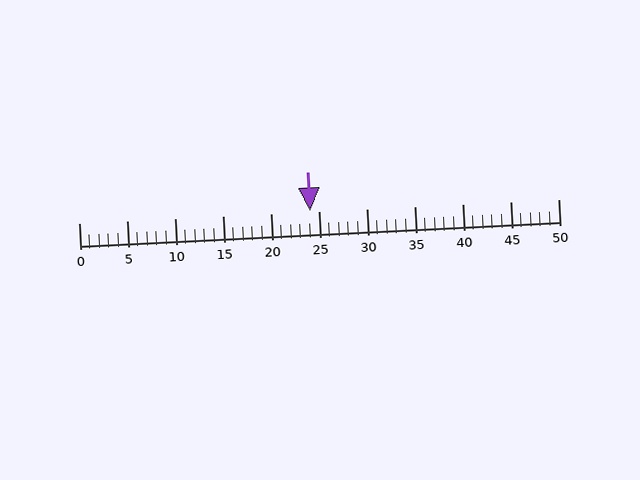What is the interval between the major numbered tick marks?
The major tick marks are spaced 5 units apart.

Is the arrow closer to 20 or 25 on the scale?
The arrow is closer to 25.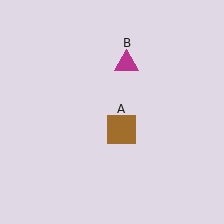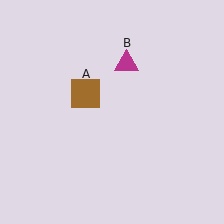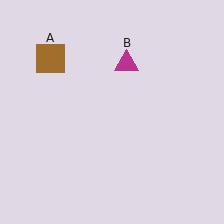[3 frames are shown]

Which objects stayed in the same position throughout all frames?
Magenta triangle (object B) remained stationary.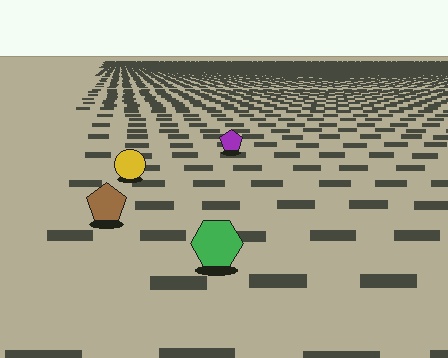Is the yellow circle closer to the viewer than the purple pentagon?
Yes. The yellow circle is closer — you can tell from the texture gradient: the ground texture is coarser near it.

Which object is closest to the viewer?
The green hexagon is closest. The texture marks near it are larger and more spread out.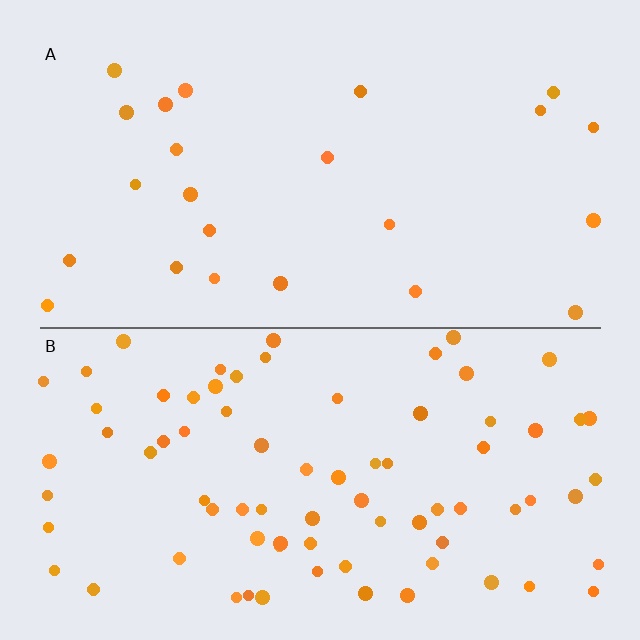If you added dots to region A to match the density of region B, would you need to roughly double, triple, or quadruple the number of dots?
Approximately triple.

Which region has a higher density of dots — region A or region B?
B (the bottom).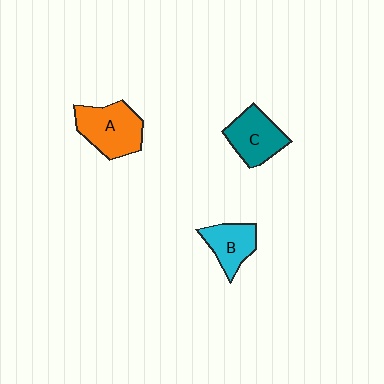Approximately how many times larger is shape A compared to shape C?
Approximately 1.2 times.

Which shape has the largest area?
Shape A (orange).